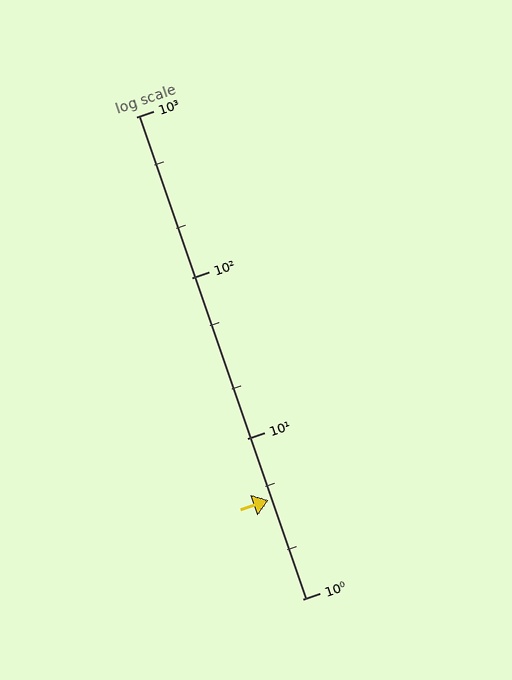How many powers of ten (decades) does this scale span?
The scale spans 3 decades, from 1 to 1000.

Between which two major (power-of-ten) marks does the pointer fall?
The pointer is between 1 and 10.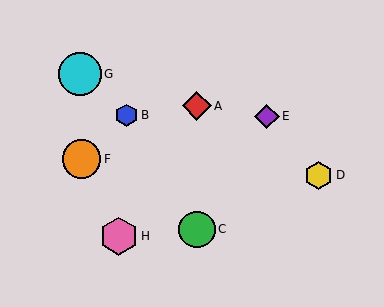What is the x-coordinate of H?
Object H is at x≈119.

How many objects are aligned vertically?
2 objects (A, C) are aligned vertically.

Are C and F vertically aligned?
No, C is at x≈197 and F is at x≈81.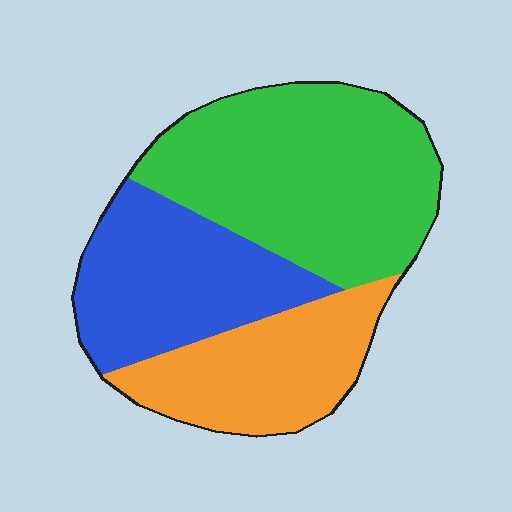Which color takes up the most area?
Green, at roughly 45%.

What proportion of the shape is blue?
Blue covers 29% of the shape.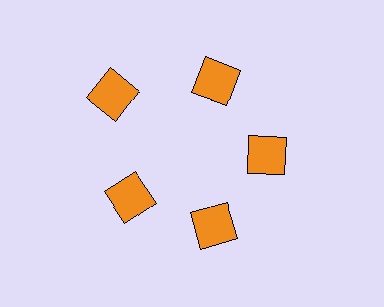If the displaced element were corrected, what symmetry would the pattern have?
It would have 5-fold rotational symmetry — the pattern would map onto itself every 72 degrees.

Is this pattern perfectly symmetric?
No. The 5 orange squares are arranged in a ring, but one element near the 10 o'clock position is pushed outward from the center, breaking the 5-fold rotational symmetry.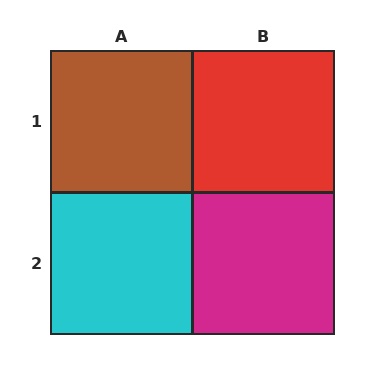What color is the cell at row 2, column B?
Magenta.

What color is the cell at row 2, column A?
Cyan.